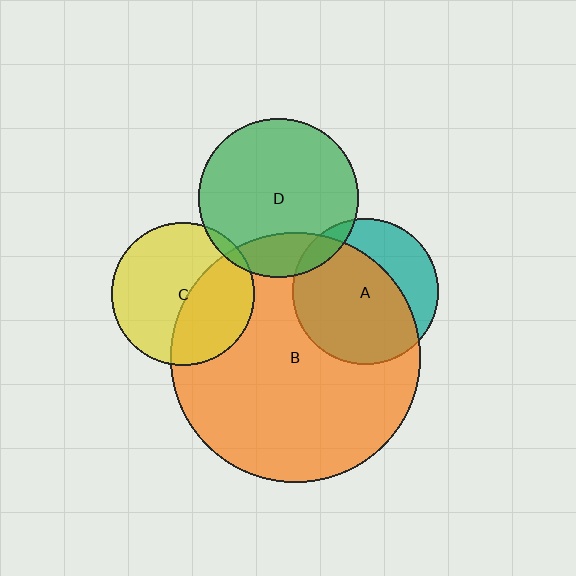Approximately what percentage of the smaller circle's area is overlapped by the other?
Approximately 20%.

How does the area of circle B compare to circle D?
Approximately 2.5 times.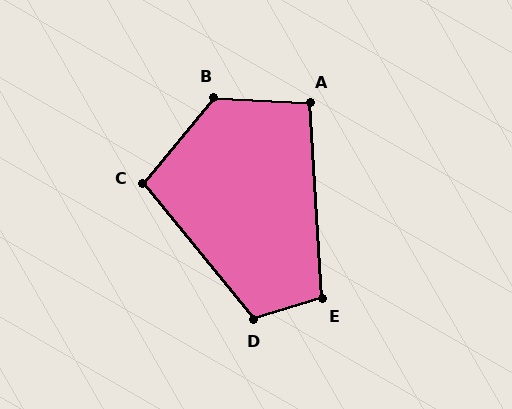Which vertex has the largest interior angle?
B, at approximately 126 degrees.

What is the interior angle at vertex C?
Approximately 101 degrees (obtuse).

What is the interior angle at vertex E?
Approximately 103 degrees (obtuse).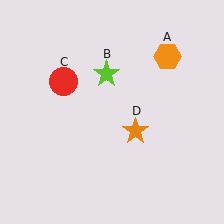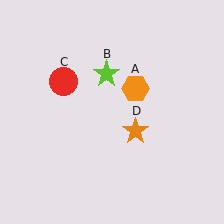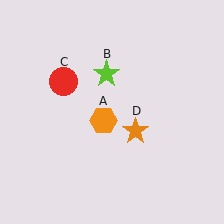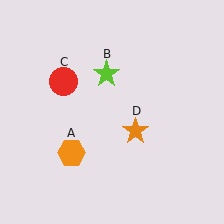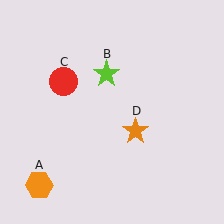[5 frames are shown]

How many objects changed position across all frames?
1 object changed position: orange hexagon (object A).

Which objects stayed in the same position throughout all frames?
Lime star (object B) and red circle (object C) and orange star (object D) remained stationary.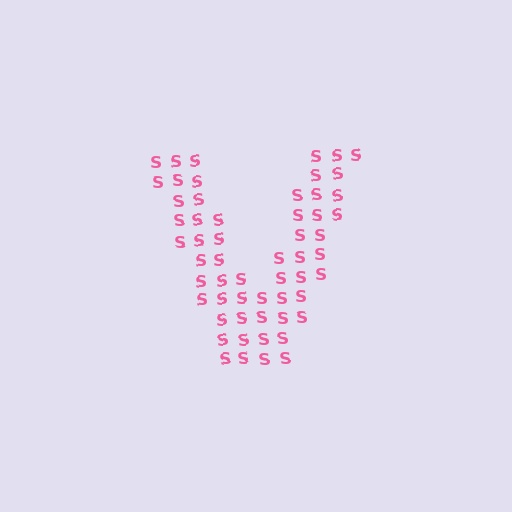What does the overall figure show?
The overall figure shows the letter V.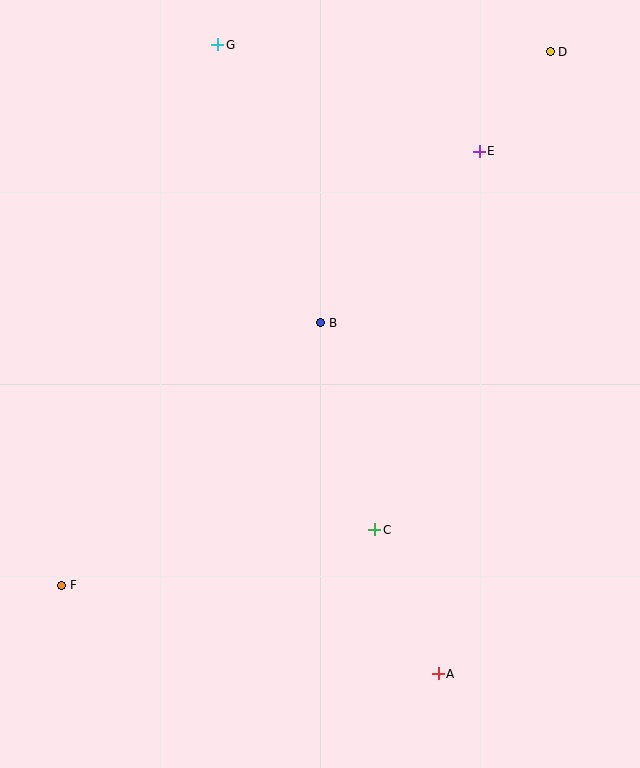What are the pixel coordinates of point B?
Point B is at (321, 323).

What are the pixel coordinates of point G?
Point G is at (218, 45).